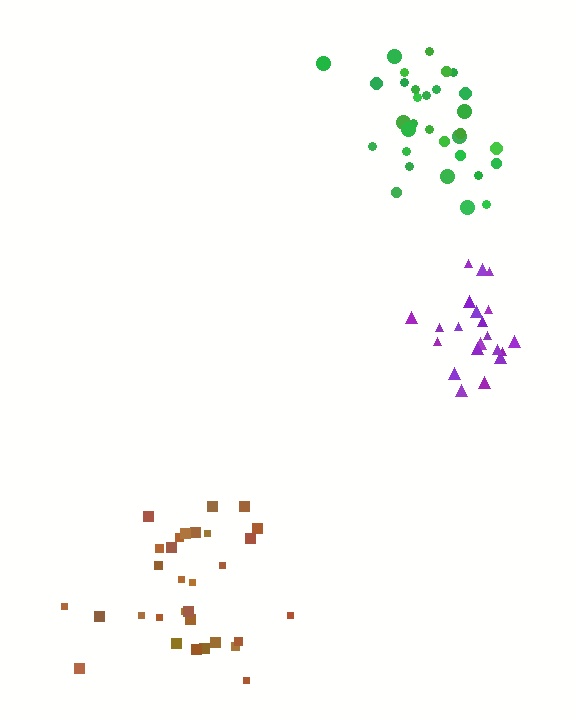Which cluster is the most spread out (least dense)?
Brown.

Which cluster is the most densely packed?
Green.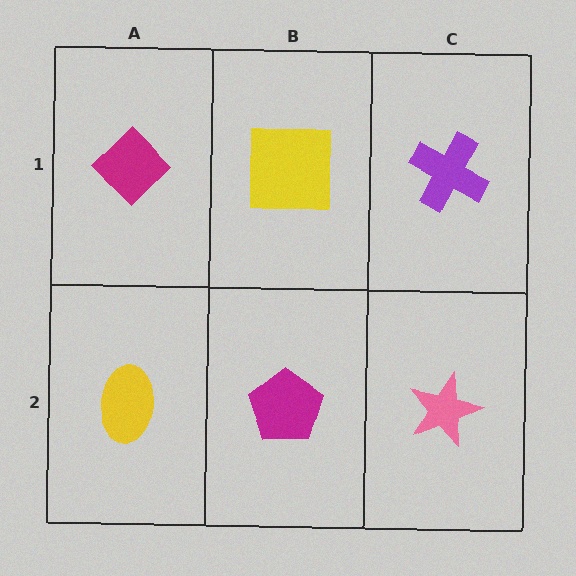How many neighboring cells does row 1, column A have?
2.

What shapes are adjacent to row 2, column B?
A yellow square (row 1, column B), a yellow ellipse (row 2, column A), a pink star (row 2, column C).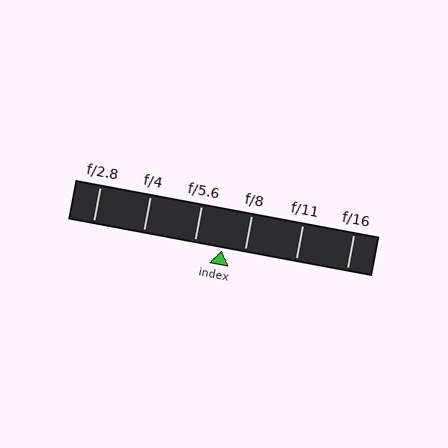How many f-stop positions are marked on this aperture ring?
There are 6 f-stop positions marked.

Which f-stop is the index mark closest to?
The index mark is closest to f/8.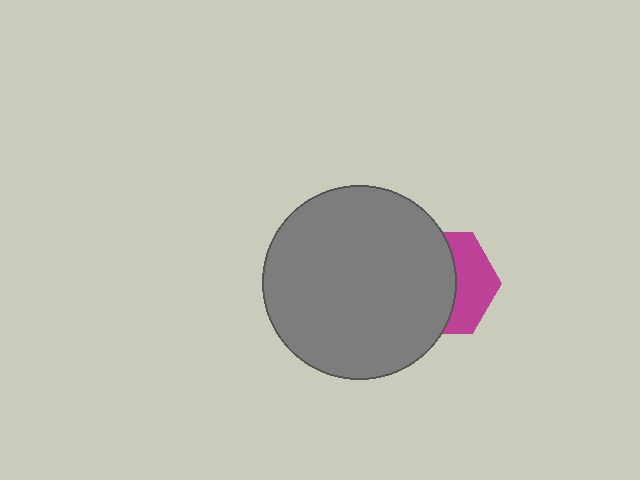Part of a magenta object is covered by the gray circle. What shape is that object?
It is a hexagon.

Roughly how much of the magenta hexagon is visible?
A small part of it is visible (roughly 40%).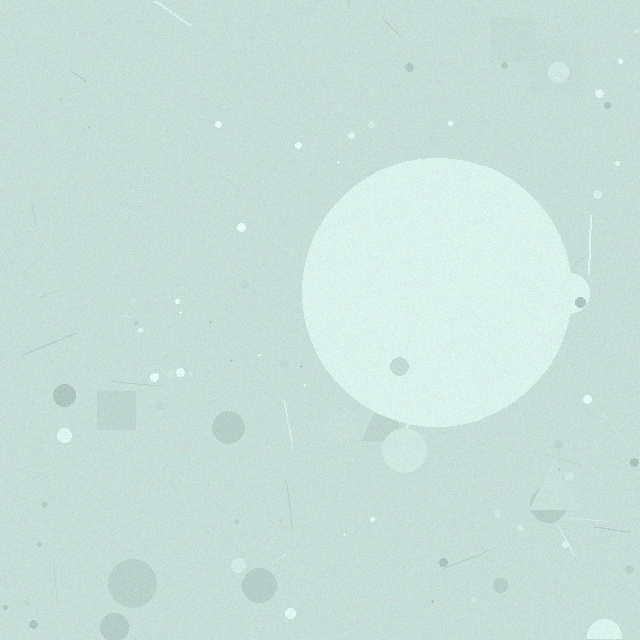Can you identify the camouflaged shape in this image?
The camouflaged shape is a circle.